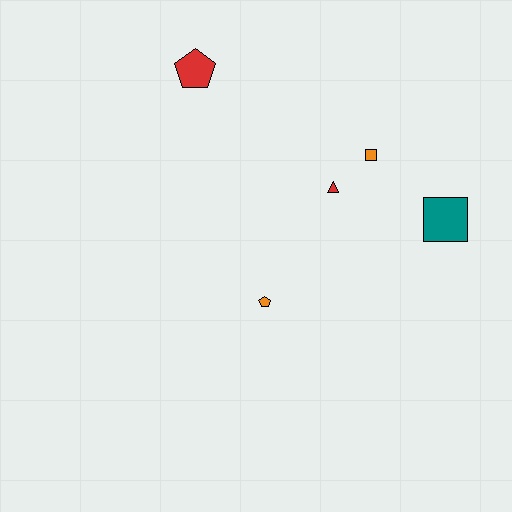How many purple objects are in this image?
There are no purple objects.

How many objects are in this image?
There are 5 objects.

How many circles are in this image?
There are no circles.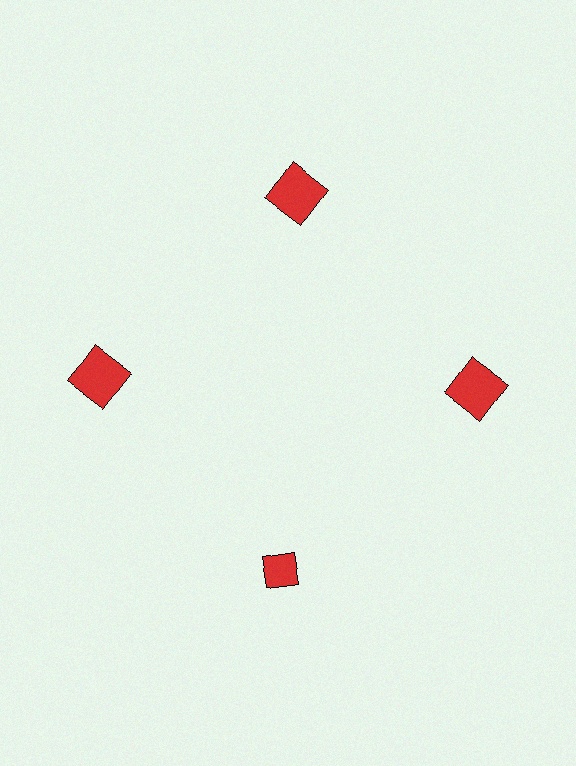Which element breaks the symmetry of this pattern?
The red diamond at roughly the 6 o'clock position breaks the symmetry. All other shapes are red squares.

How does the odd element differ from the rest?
It has a different shape: diamond instead of square.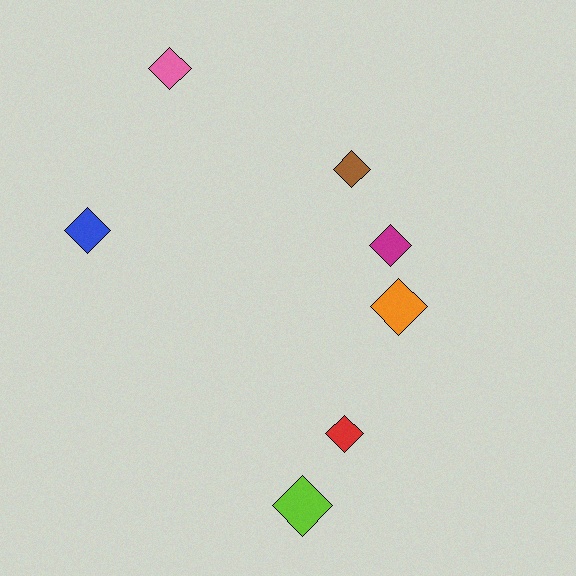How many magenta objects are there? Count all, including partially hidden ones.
There is 1 magenta object.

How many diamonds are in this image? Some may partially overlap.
There are 7 diamonds.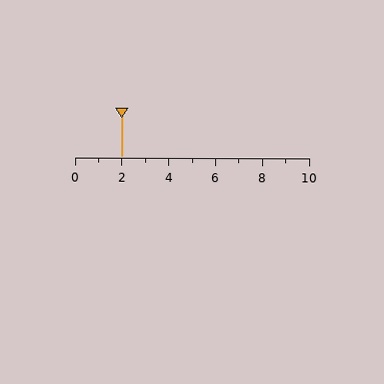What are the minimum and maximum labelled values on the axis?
The axis runs from 0 to 10.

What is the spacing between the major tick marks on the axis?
The major ticks are spaced 2 apart.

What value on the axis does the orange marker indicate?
The marker indicates approximately 2.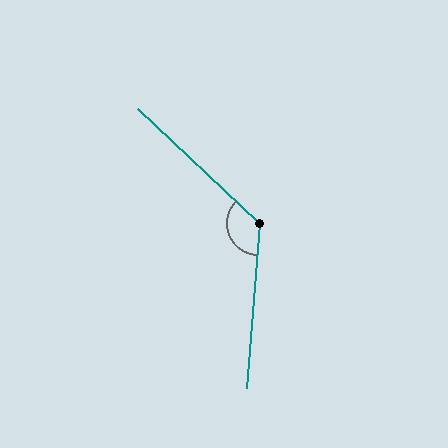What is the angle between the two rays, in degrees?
Approximately 129 degrees.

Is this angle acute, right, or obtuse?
It is obtuse.